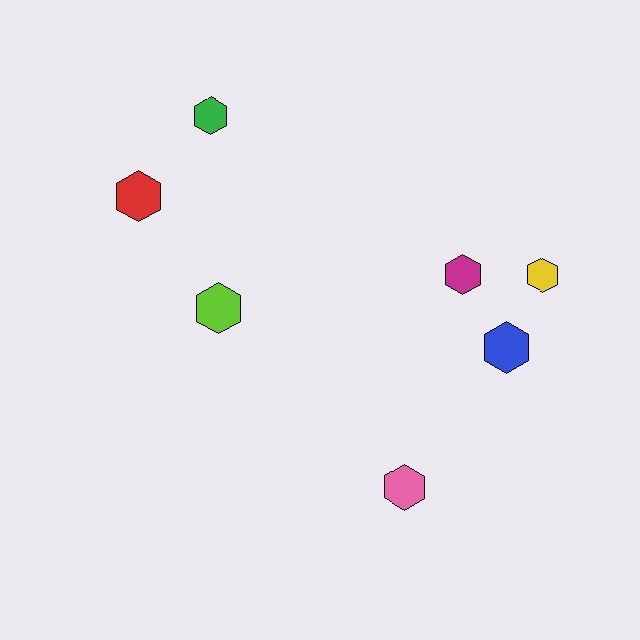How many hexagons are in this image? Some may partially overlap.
There are 7 hexagons.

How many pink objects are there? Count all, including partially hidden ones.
There is 1 pink object.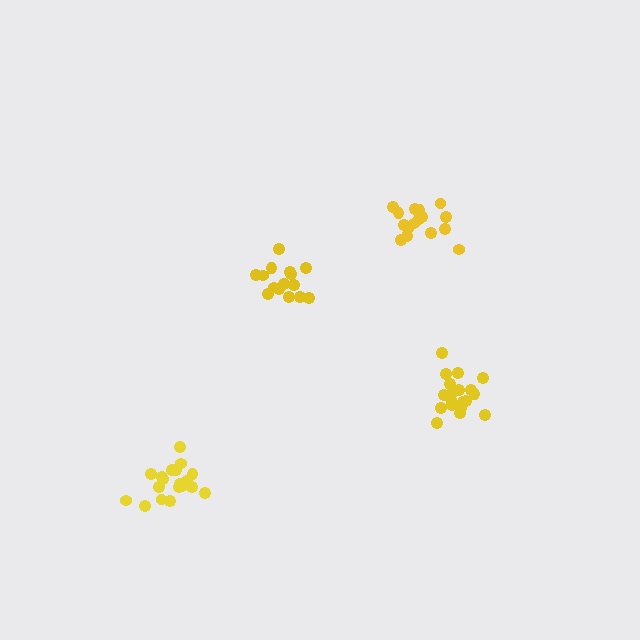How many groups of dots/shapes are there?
There are 4 groups.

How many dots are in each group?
Group 1: 15 dots, Group 2: 19 dots, Group 3: 19 dots, Group 4: 16 dots (69 total).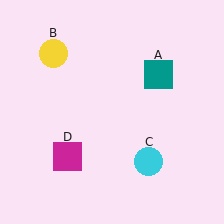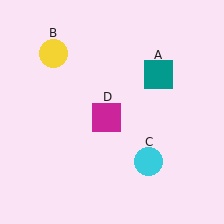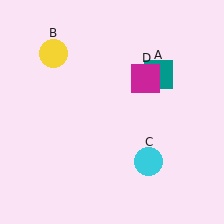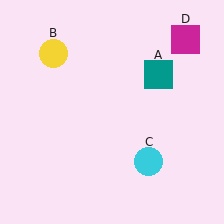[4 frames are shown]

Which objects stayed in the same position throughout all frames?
Teal square (object A) and yellow circle (object B) and cyan circle (object C) remained stationary.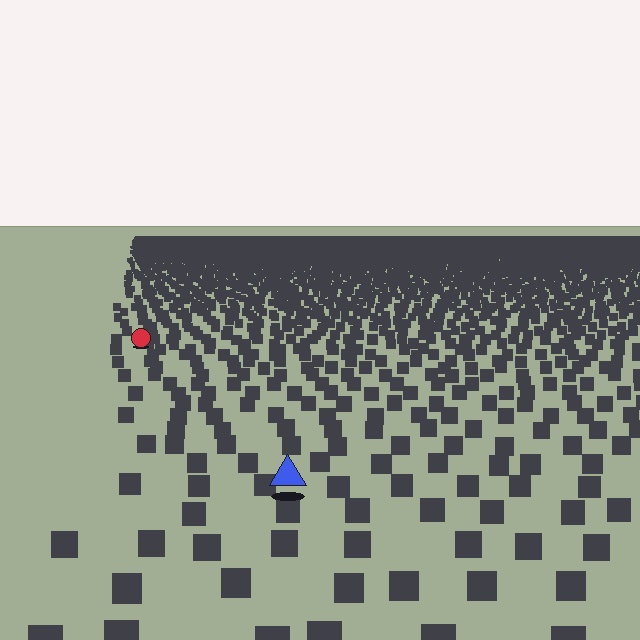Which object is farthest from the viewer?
The red circle is farthest from the viewer. It appears smaller and the ground texture around it is denser.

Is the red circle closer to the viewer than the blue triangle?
No. The blue triangle is closer — you can tell from the texture gradient: the ground texture is coarser near it.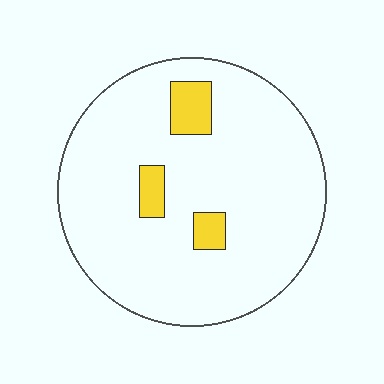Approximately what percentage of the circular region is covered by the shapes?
Approximately 10%.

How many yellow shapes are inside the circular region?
3.